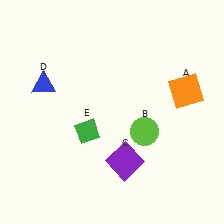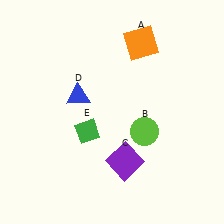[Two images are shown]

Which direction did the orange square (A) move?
The orange square (A) moved up.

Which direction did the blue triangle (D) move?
The blue triangle (D) moved right.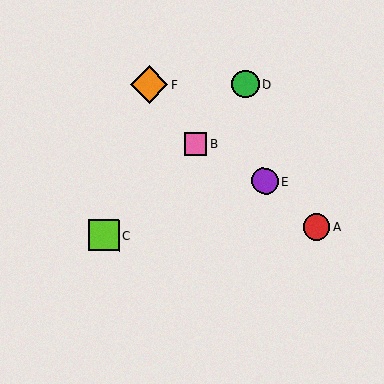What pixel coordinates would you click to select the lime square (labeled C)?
Click at (104, 235) to select the lime square C.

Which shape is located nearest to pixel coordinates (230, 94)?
The green circle (labeled D) at (245, 84) is nearest to that location.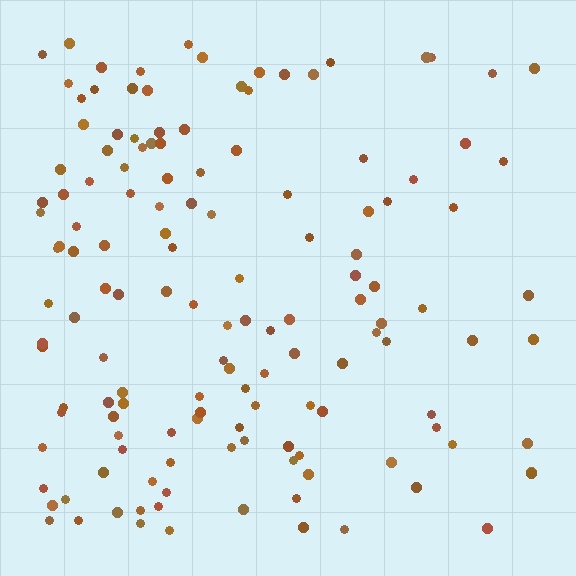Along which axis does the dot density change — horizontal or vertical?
Horizontal.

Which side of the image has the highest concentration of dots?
The left.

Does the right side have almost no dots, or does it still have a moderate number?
Still a moderate number, just noticeably fewer than the left.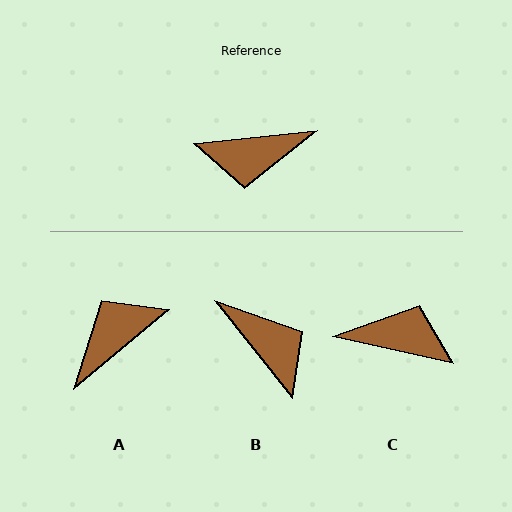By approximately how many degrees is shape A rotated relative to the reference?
Approximately 146 degrees clockwise.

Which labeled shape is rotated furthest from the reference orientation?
C, about 162 degrees away.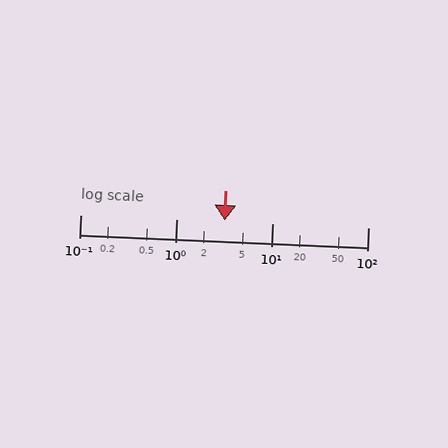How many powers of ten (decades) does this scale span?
The scale spans 3 decades, from 0.1 to 100.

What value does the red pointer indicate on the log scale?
The pointer indicates approximately 3.2.